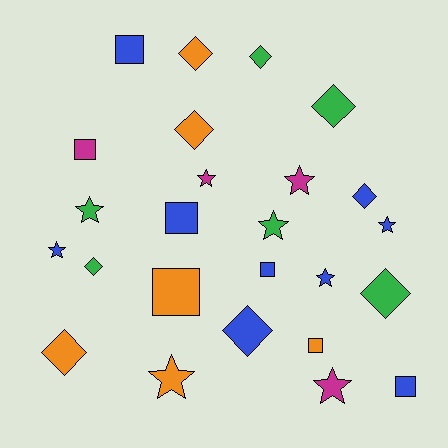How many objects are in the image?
There are 25 objects.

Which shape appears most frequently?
Diamond, with 9 objects.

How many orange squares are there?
There are 2 orange squares.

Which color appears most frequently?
Blue, with 9 objects.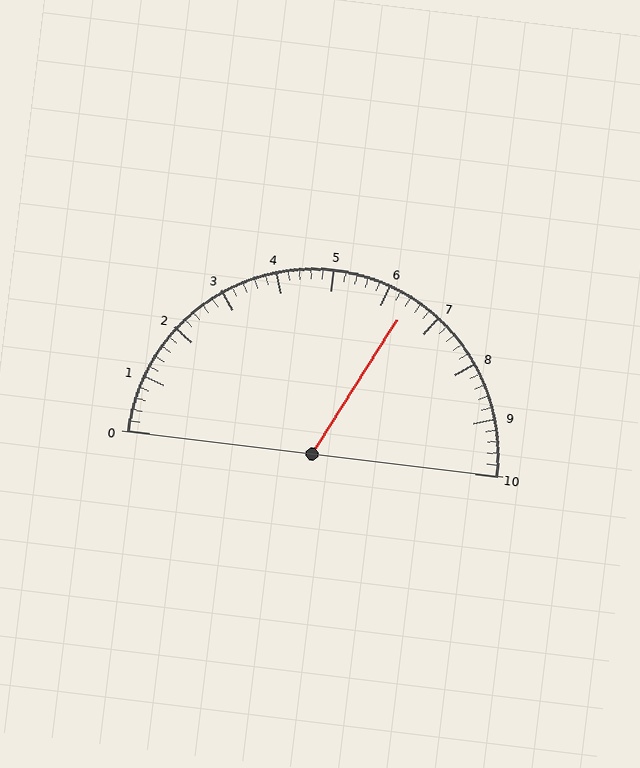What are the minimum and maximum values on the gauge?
The gauge ranges from 0 to 10.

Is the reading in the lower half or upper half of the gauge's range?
The reading is in the upper half of the range (0 to 10).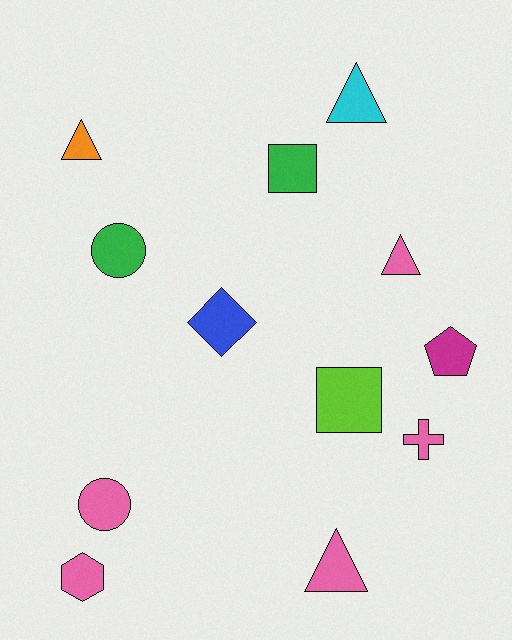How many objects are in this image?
There are 12 objects.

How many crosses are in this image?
There is 1 cross.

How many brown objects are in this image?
There are no brown objects.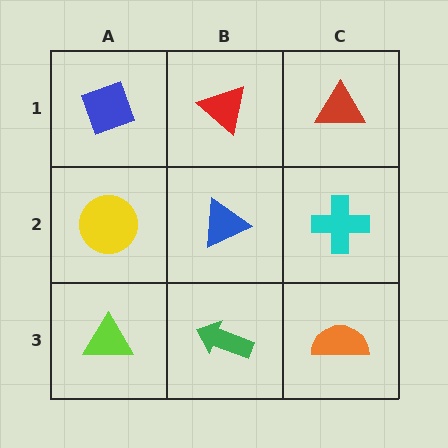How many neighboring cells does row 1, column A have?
2.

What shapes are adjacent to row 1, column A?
A yellow circle (row 2, column A), a red triangle (row 1, column B).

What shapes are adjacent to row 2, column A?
A blue diamond (row 1, column A), a lime triangle (row 3, column A), a blue triangle (row 2, column B).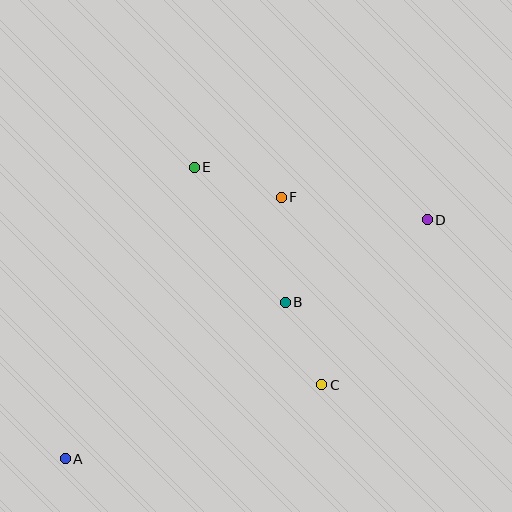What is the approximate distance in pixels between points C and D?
The distance between C and D is approximately 196 pixels.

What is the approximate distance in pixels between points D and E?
The distance between D and E is approximately 238 pixels.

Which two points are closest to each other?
Points B and C are closest to each other.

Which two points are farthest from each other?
Points A and D are farthest from each other.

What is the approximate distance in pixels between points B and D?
The distance between B and D is approximately 164 pixels.